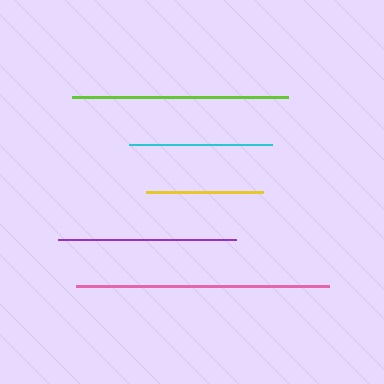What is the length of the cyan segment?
The cyan segment is approximately 143 pixels long.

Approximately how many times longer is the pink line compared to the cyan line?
The pink line is approximately 1.8 times the length of the cyan line.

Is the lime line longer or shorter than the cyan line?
The lime line is longer than the cyan line.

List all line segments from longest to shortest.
From longest to shortest: pink, lime, purple, cyan, yellow.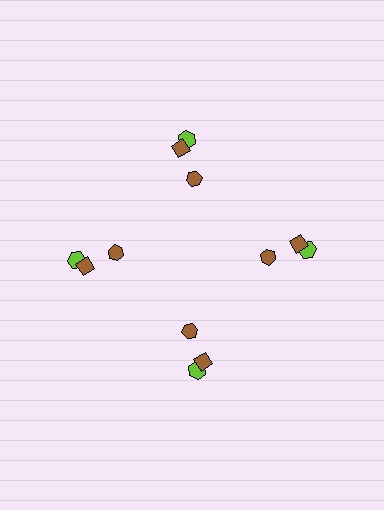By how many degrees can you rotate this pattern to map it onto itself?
The pattern maps onto itself every 90 degrees of rotation.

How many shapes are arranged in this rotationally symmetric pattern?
There are 12 shapes, arranged in 4 groups of 3.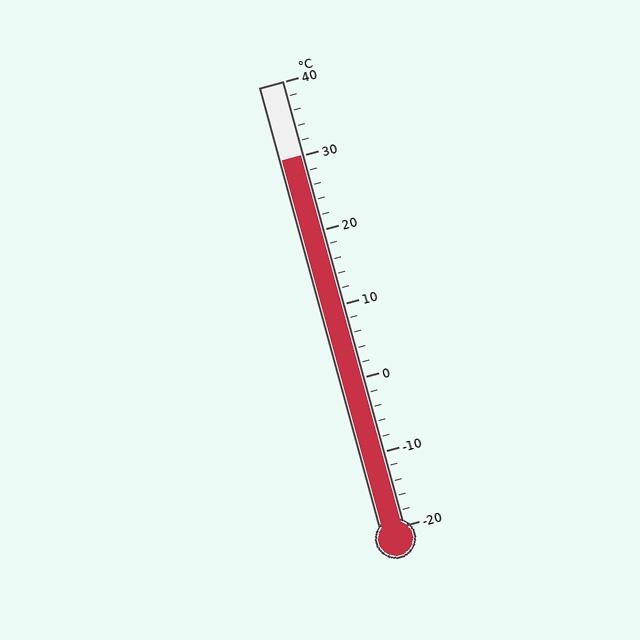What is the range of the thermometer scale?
The thermometer scale ranges from -20°C to 40°C.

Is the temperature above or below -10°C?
The temperature is above -10°C.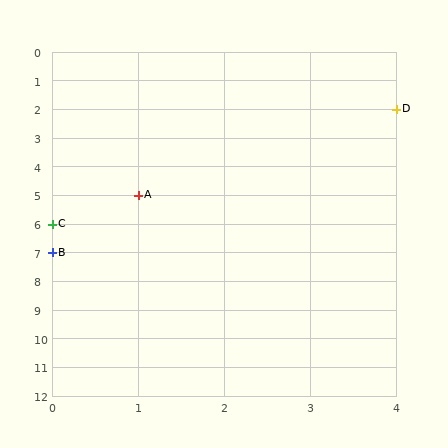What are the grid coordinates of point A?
Point A is at grid coordinates (1, 5).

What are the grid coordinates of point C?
Point C is at grid coordinates (0, 6).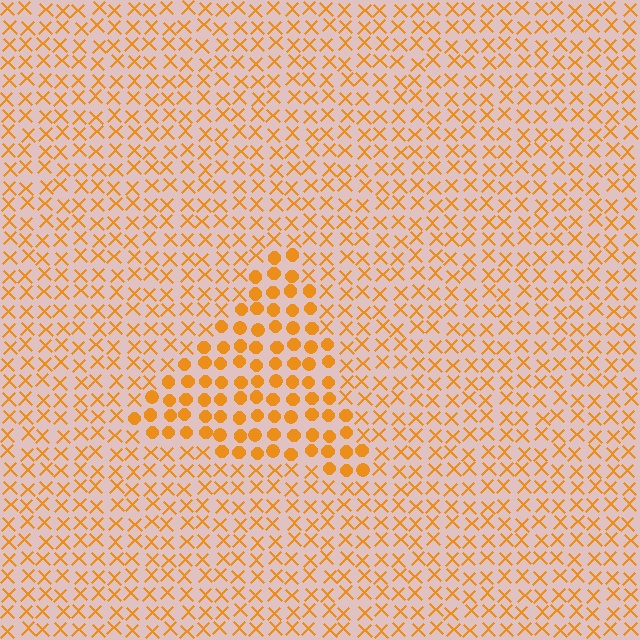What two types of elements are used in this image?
The image uses circles inside the triangle region and X marks outside it.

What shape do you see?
I see a triangle.